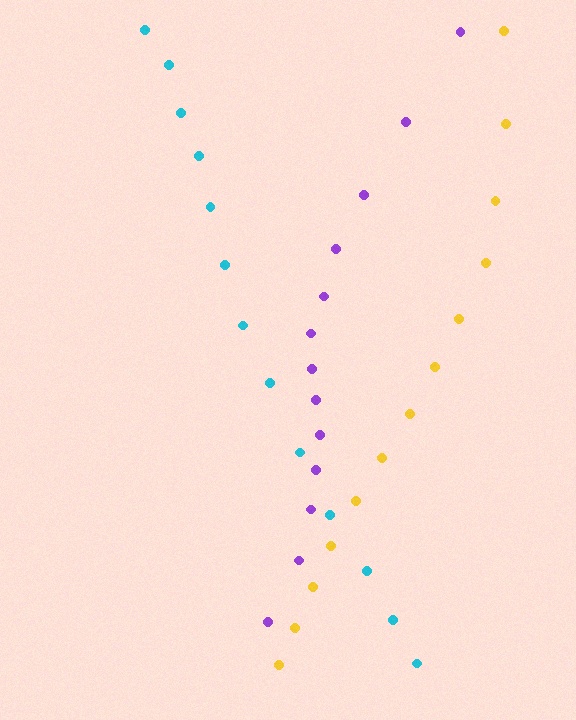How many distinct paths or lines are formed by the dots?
There are 3 distinct paths.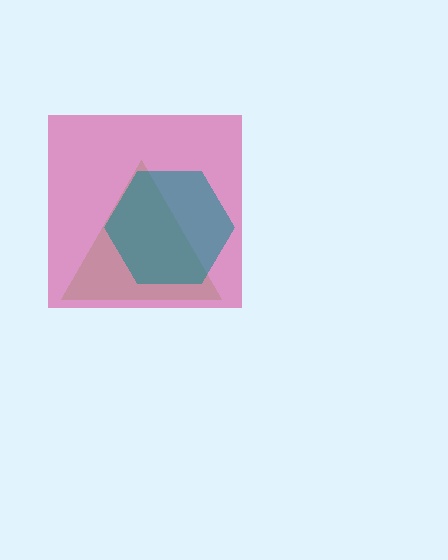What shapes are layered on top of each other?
The layered shapes are: a lime triangle, a pink square, a teal hexagon.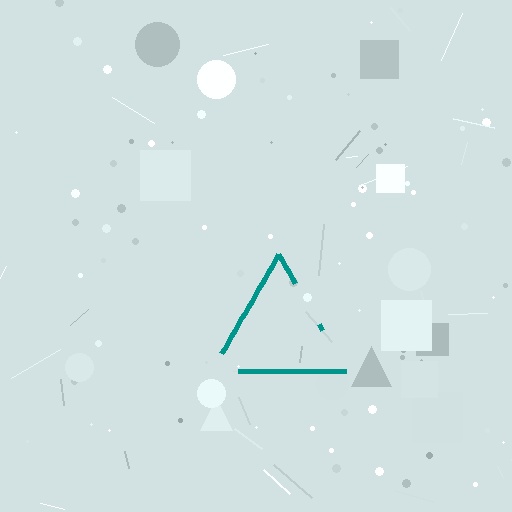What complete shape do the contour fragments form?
The contour fragments form a triangle.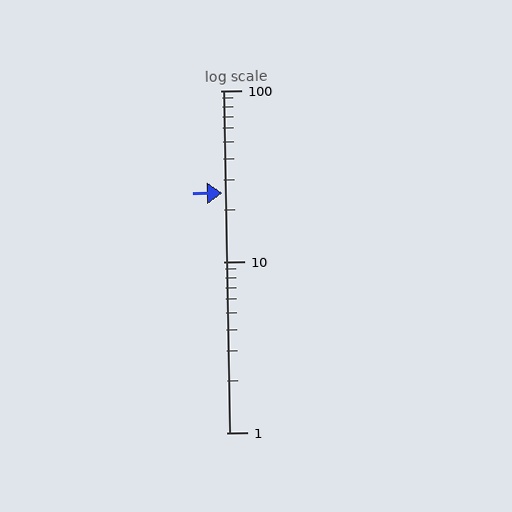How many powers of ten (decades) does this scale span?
The scale spans 2 decades, from 1 to 100.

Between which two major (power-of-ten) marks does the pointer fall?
The pointer is between 10 and 100.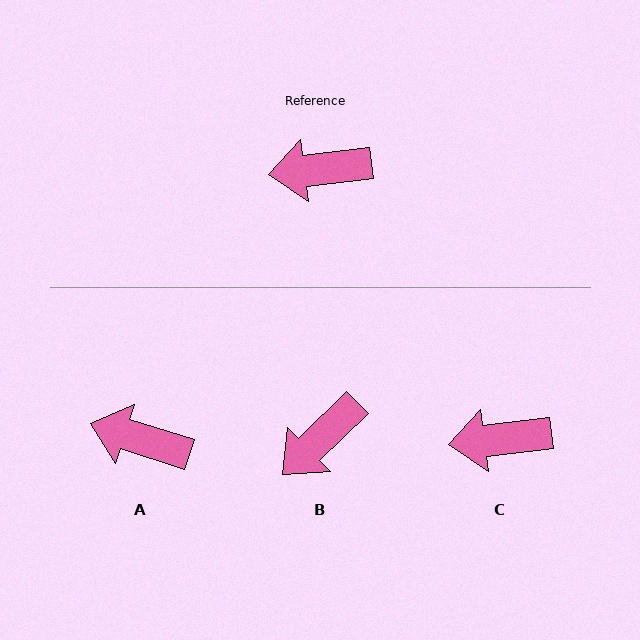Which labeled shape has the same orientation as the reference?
C.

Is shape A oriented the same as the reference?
No, it is off by about 24 degrees.